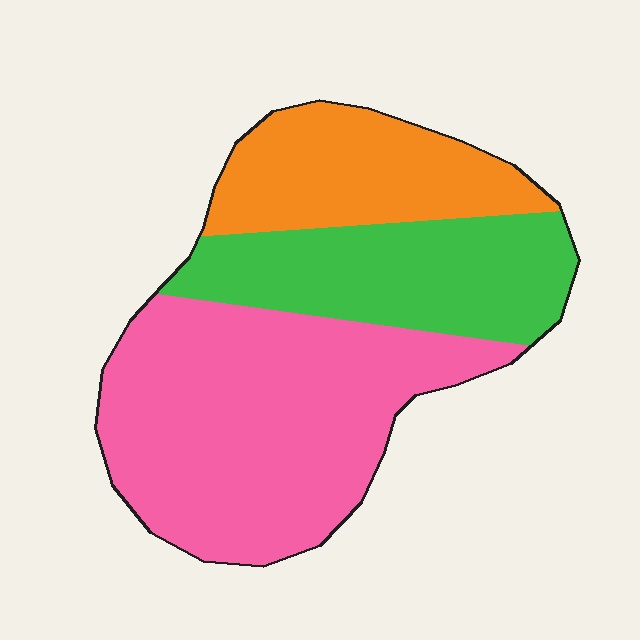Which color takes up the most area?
Pink, at roughly 50%.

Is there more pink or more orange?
Pink.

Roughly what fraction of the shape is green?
Green takes up about one quarter (1/4) of the shape.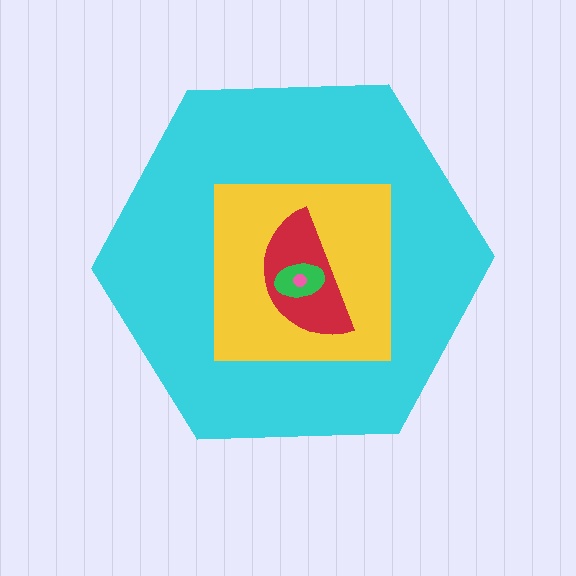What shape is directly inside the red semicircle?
The green ellipse.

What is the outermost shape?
The cyan hexagon.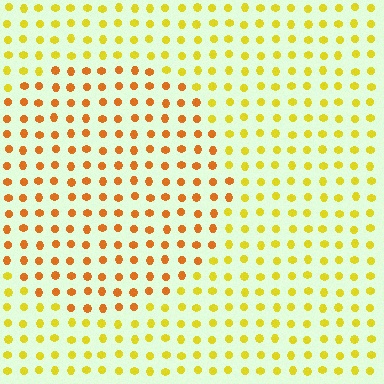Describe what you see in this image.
The image is filled with small yellow elements in a uniform arrangement. A circle-shaped region is visible where the elements are tinted to a slightly different hue, forming a subtle color boundary.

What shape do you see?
I see a circle.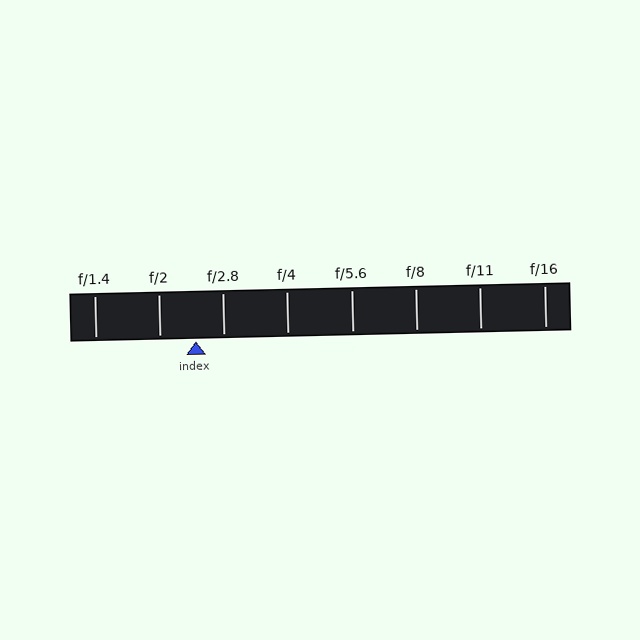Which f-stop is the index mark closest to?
The index mark is closest to f/2.8.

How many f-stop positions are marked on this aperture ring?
There are 8 f-stop positions marked.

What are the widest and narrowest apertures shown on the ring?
The widest aperture shown is f/1.4 and the narrowest is f/16.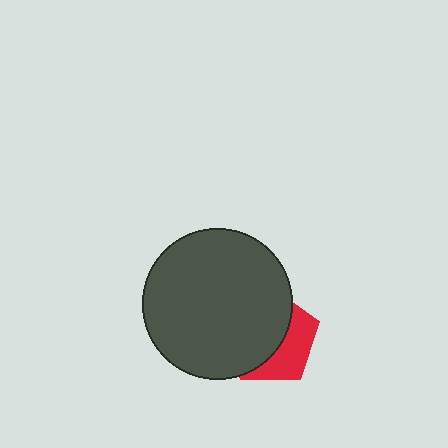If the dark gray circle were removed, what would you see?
You would see the complete red pentagon.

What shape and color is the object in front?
The object in front is a dark gray circle.